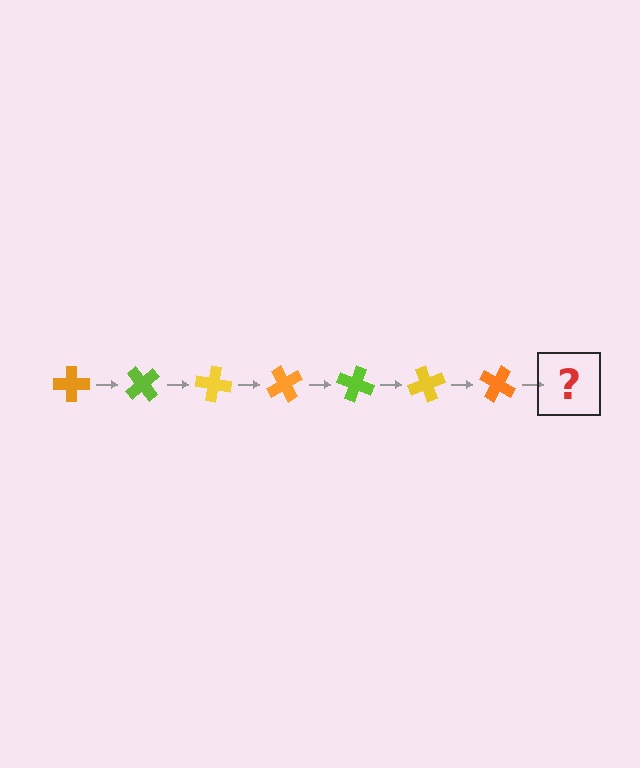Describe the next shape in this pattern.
It should be a lime cross, rotated 350 degrees from the start.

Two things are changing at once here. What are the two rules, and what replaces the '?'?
The two rules are that it rotates 50 degrees each step and the color cycles through orange, lime, and yellow. The '?' should be a lime cross, rotated 350 degrees from the start.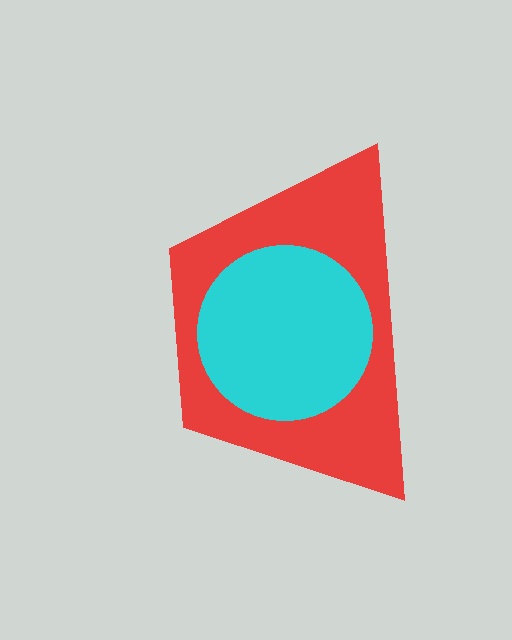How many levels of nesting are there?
2.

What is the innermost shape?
The cyan circle.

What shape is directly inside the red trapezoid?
The cyan circle.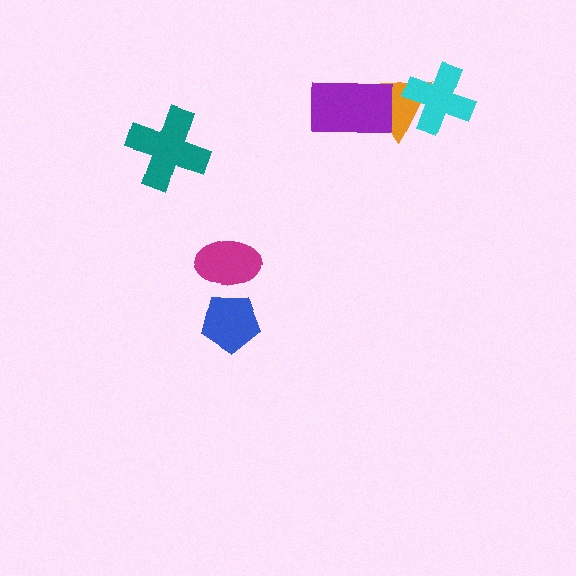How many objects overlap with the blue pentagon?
0 objects overlap with the blue pentagon.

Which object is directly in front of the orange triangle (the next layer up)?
The purple rectangle is directly in front of the orange triangle.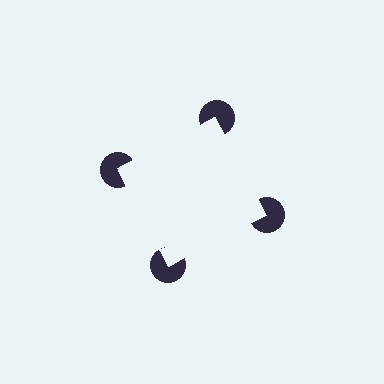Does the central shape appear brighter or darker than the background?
It typically appears slightly brighter than the background, even though no actual brightness change is drawn.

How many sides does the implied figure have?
4 sides.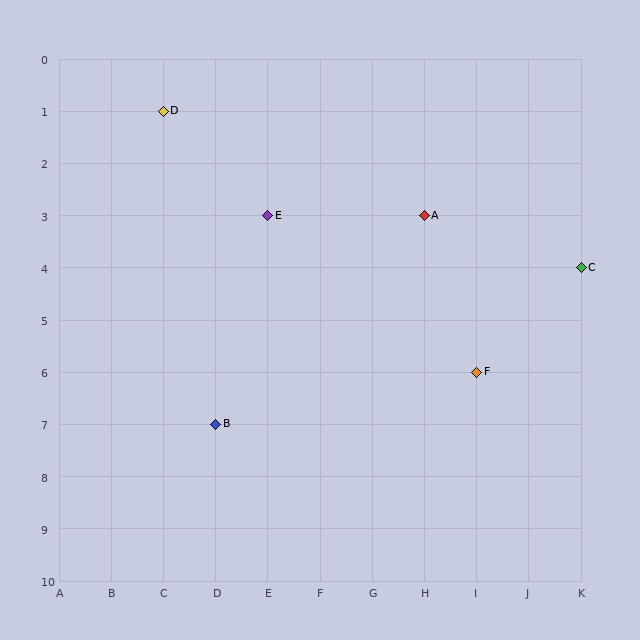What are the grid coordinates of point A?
Point A is at grid coordinates (H, 3).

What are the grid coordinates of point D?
Point D is at grid coordinates (C, 1).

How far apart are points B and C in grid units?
Points B and C are 7 columns and 3 rows apart (about 7.6 grid units diagonally).